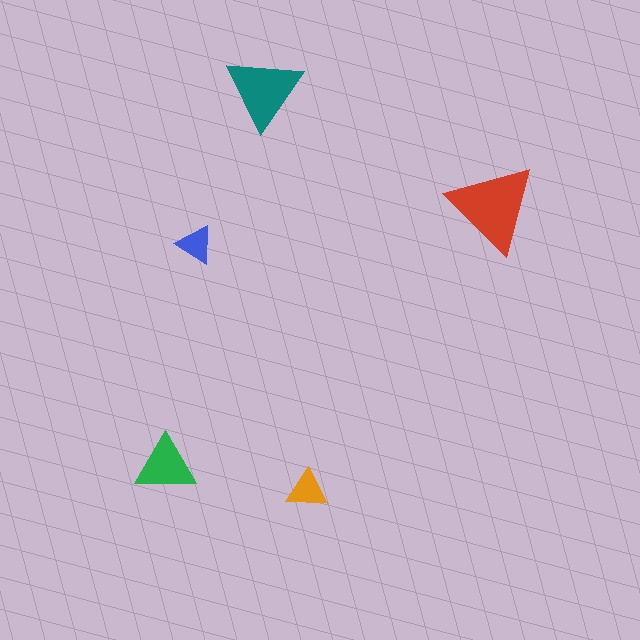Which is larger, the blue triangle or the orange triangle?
The orange one.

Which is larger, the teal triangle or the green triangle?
The teal one.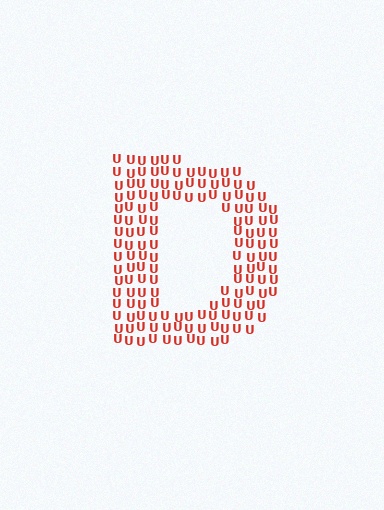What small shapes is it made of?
It is made of small letter U's.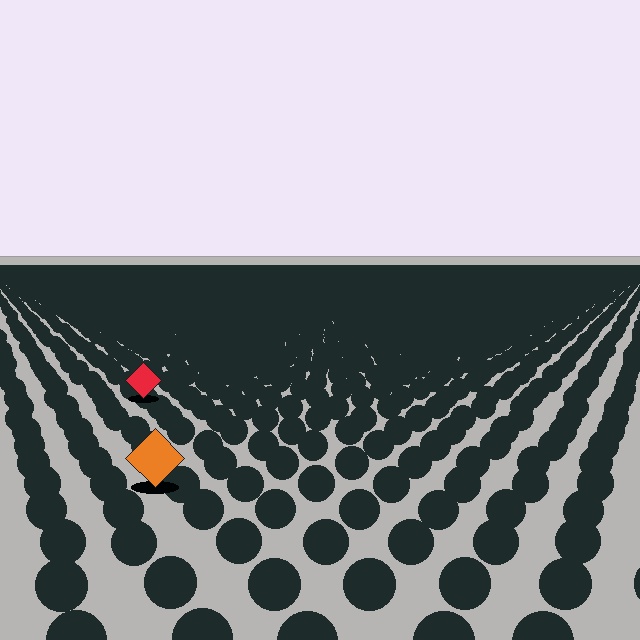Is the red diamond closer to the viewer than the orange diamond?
No. The orange diamond is closer — you can tell from the texture gradient: the ground texture is coarser near it.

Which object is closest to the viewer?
The orange diamond is closest. The texture marks near it are larger and more spread out.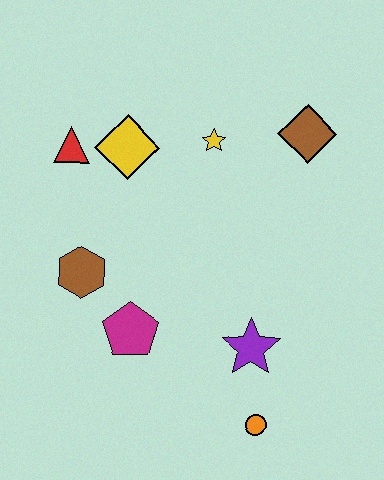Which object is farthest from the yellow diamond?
The orange circle is farthest from the yellow diamond.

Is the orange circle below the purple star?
Yes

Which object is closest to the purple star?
The orange circle is closest to the purple star.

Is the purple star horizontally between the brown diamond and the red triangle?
Yes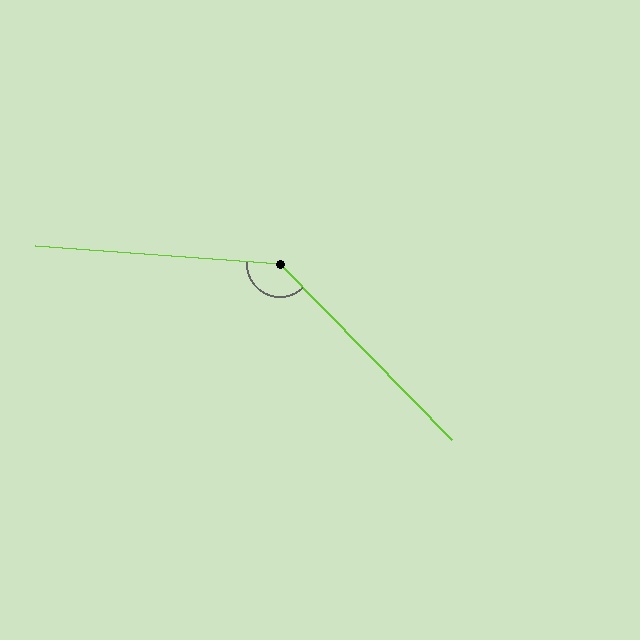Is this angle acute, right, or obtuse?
It is obtuse.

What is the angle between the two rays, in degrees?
Approximately 138 degrees.